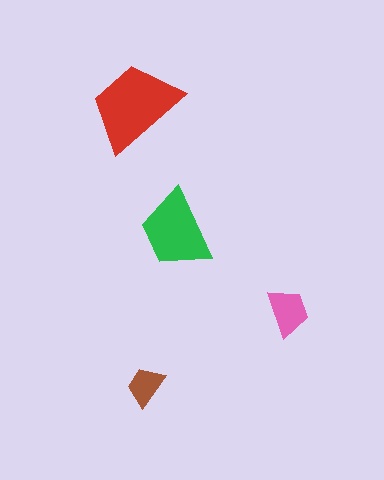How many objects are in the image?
There are 4 objects in the image.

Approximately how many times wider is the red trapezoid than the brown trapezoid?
About 2.5 times wider.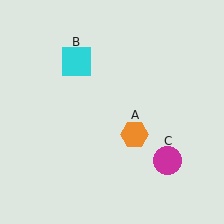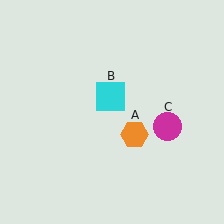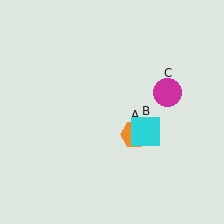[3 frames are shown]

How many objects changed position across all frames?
2 objects changed position: cyan square (object B), magenta circle (object C).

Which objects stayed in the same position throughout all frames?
Orange hexagon (object A) remained stationary.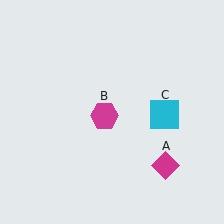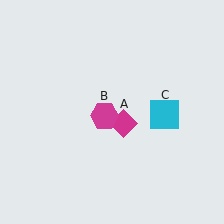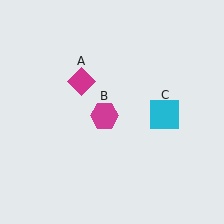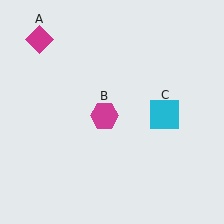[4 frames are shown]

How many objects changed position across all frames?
1 object changed position: magenta diamond (object A).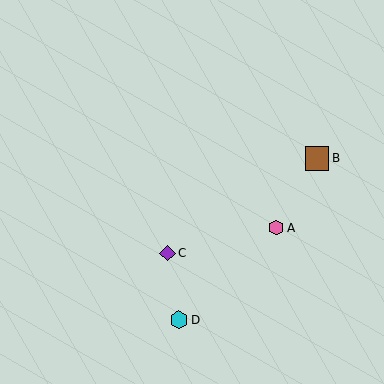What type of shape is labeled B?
Shape B is a brown square.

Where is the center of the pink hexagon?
The center of the pink hexagon is at (276, 228).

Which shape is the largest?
The brown square (labeled B) is the largest.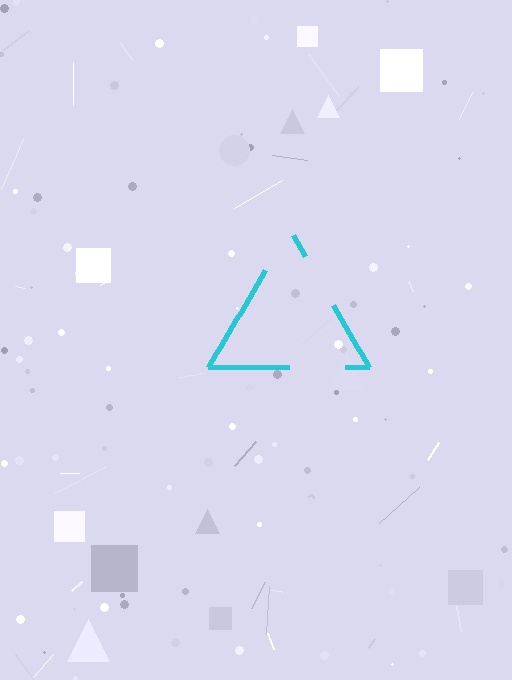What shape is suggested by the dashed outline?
The dashed outline suggests a triangle.